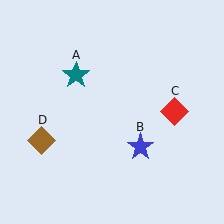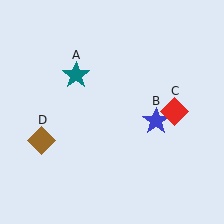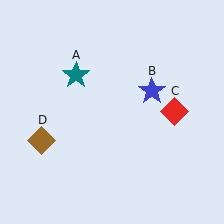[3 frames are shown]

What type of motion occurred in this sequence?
The blue star (object B) rotated counterclockwise around the center of the scene.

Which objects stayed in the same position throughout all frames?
Teal star (object A) and red diamond (object C) and brown diamond (object D) remained stationary.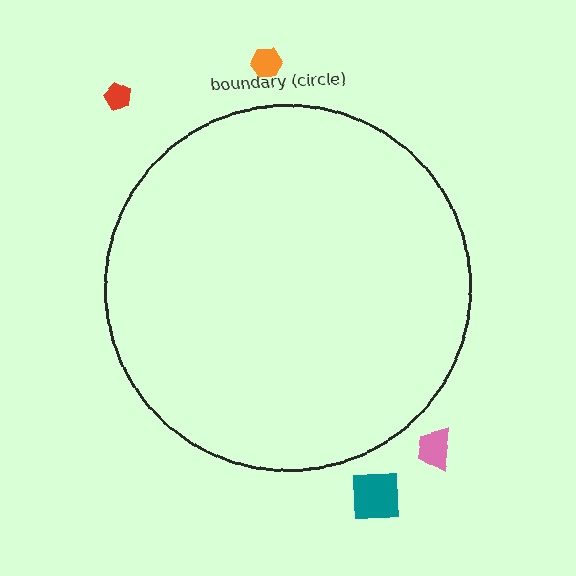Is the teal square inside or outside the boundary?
Outside.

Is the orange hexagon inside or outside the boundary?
Outside.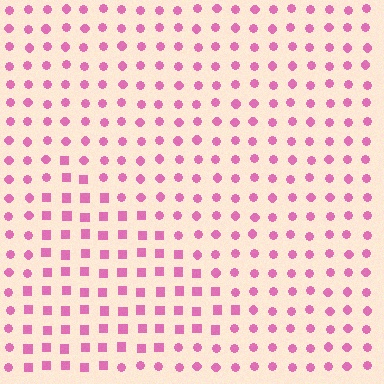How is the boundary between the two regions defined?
The boundary is defined by a change in element shape: squares inside vs. circles outside. All elements share the same color and spacing.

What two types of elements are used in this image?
The image uses squares inside the triangle region and circles outside it.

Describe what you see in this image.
The image is filled with small pink elements arranged in a uniform grid. A triangle-shaped region contains squares, while the surrounding area contains circles. The boundary is defined purely by the change in element shape.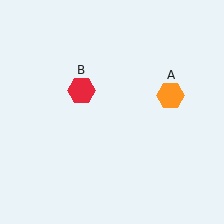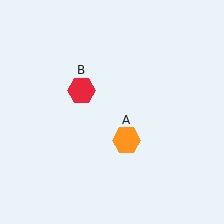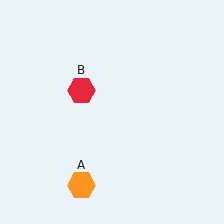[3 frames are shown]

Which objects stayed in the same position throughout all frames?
Red hexagon (object B) remained stationary.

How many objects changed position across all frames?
1 object changed position: orange hexagon (object A).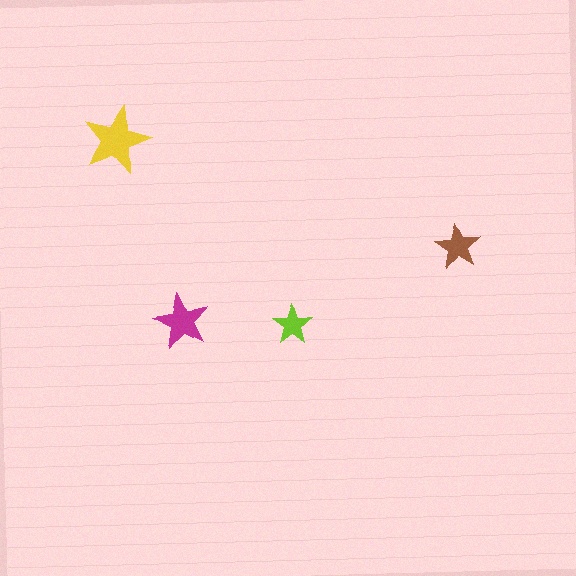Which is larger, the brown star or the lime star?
The brown one.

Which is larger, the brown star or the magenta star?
The magenta one.